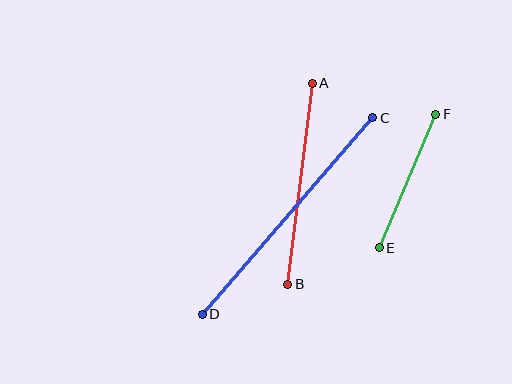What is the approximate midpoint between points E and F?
The midpoint is at approximately (407, 181) pixels.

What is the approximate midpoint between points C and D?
The midpoint is at approximately (288, 216) pixels.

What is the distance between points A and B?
The distance is approximately 202 pixels.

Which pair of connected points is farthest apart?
Points C and D are farthest apart.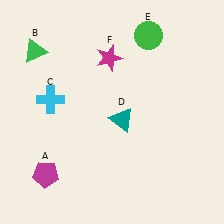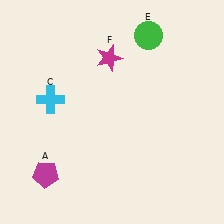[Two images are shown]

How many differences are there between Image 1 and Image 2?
There are 2 differences between the two images.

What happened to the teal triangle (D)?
The teal triangle (D) was removed in Image 2. It was in the bottom-right area of Image 1.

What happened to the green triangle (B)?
The green triangle (B) was removed in Image 2. It was in the top-left area of Image 1.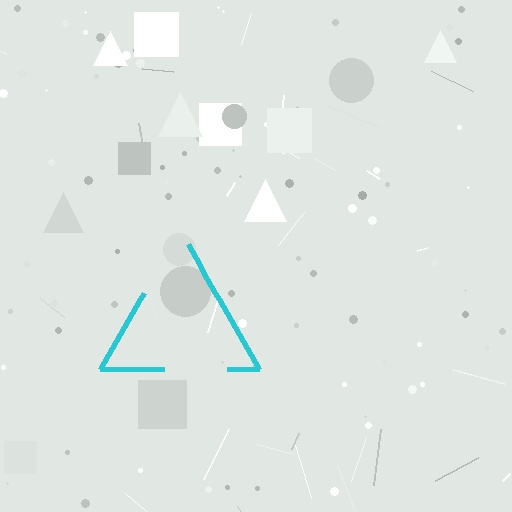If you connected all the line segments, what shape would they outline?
They would outline a triangle.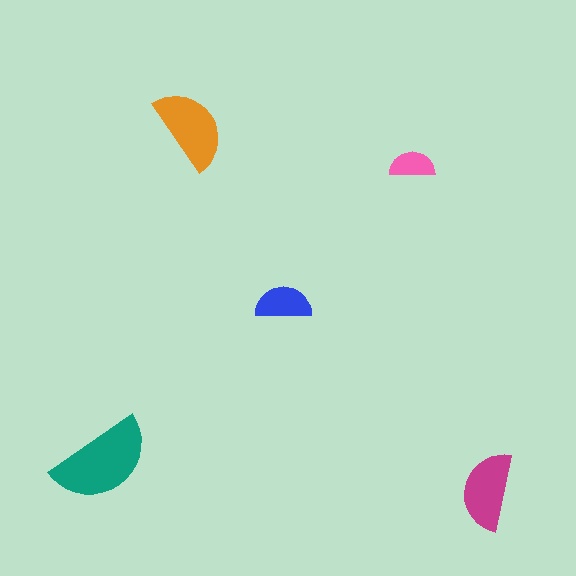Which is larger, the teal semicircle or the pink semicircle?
The teal one.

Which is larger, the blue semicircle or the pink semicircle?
The blue one.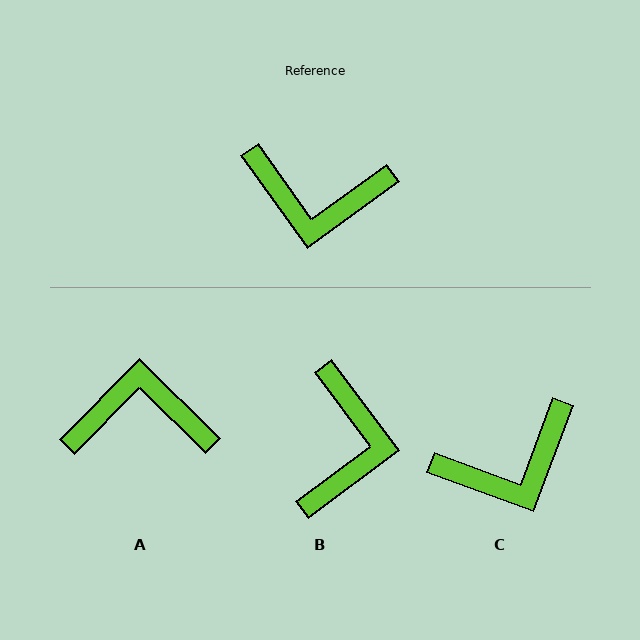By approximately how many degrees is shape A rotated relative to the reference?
Approximately 170 degrees clockwise.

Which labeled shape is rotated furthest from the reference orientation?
A, about 170 degrees away.